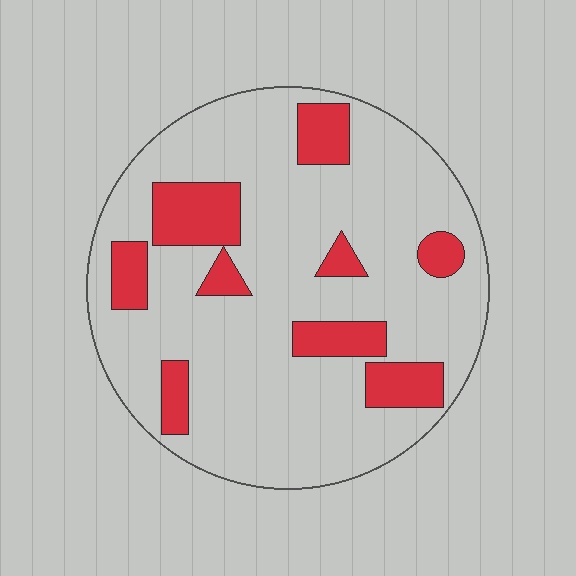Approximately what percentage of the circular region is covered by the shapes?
Approximately 20%.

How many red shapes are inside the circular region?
9.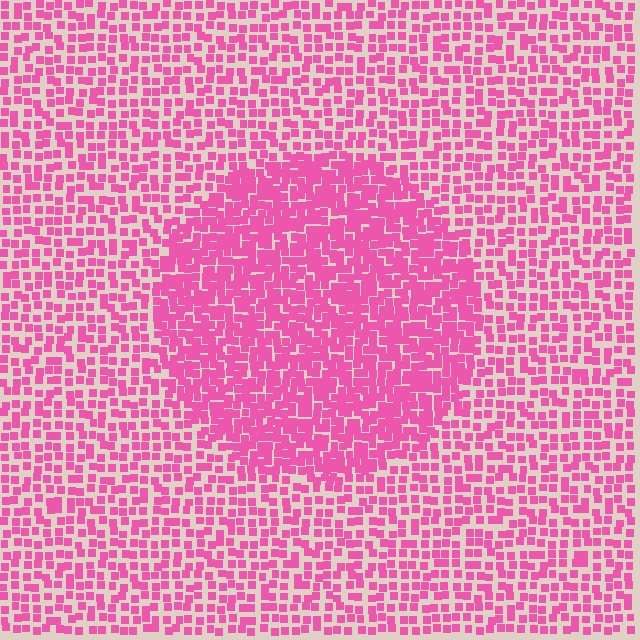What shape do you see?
I see a circle.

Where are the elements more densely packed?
The elements are more densely packed inside the circle boundary.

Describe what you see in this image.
The image contains small pink elements arranged at two different densities. A circle-shaped region is visible where the elements are more densely packed than the surrounding area.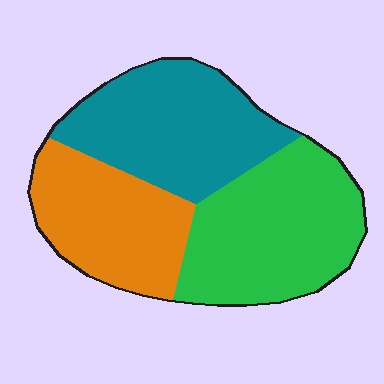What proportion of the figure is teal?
Teal takes up about one third (1/3) of the figure.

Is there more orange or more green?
Green.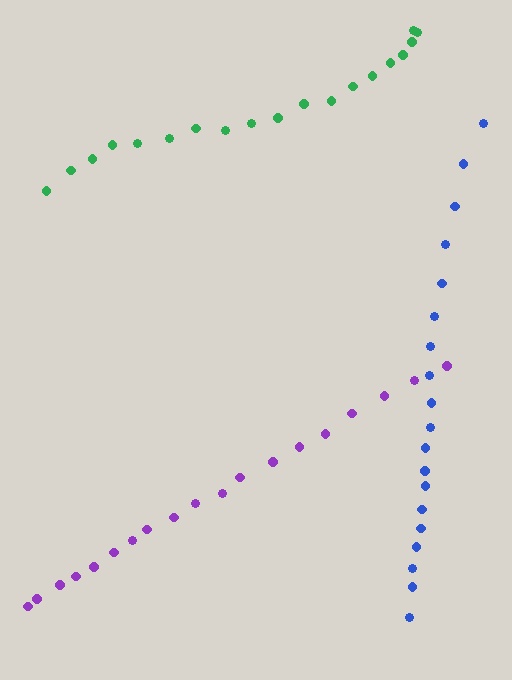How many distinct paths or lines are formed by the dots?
There are 3 distinct paths.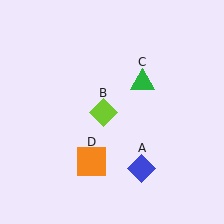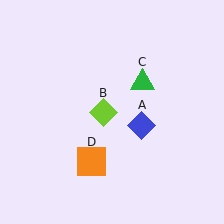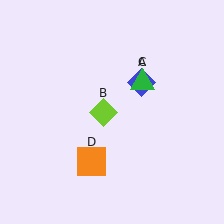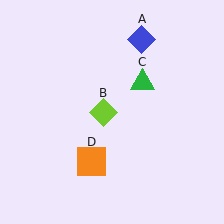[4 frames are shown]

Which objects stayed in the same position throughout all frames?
Lime diamond (object B) and green triangle (object C) and orange square (object D) remained stationary.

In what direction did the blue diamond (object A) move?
The blue diamond (object A) moved up.